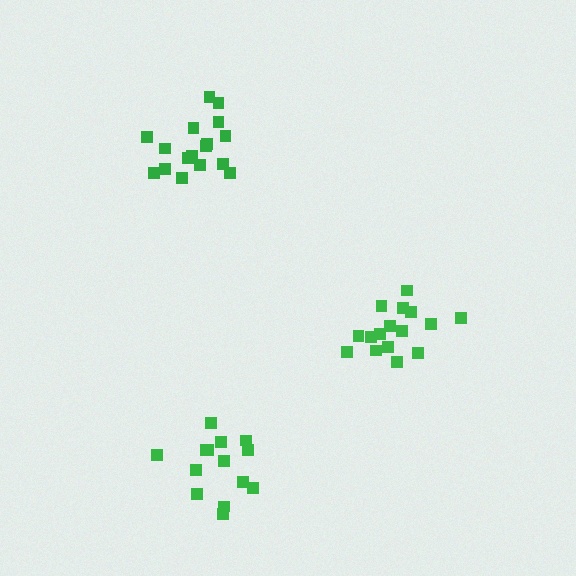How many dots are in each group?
Group 1: 16 dots, Group 2: 17 dots, Group 3: 14 dots (47 total).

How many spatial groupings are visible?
There are 3 spatial groupings.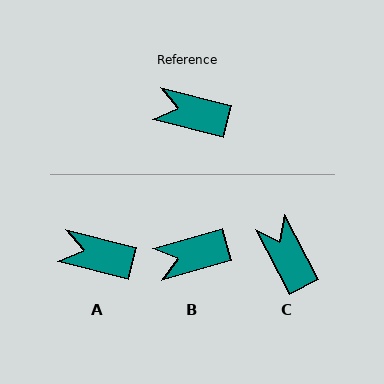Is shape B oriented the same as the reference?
No, it is off by about 30 degrees.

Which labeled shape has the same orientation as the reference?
A.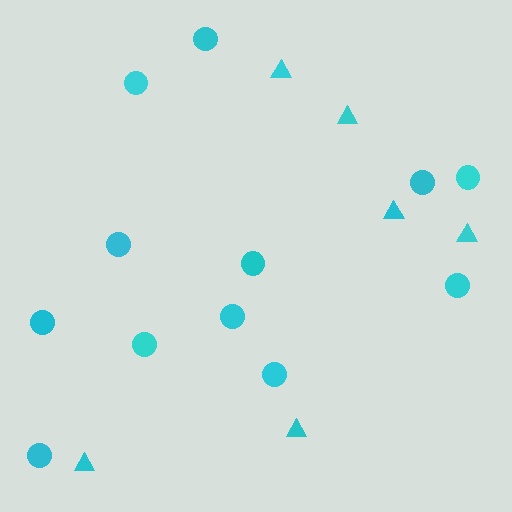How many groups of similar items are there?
There are 2 groups: one group of circles (12) and one group of triangles (6).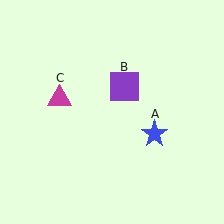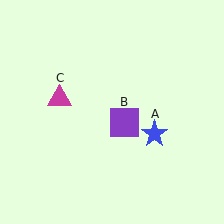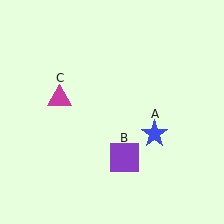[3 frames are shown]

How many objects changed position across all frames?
1 object changed position: purple square (object B).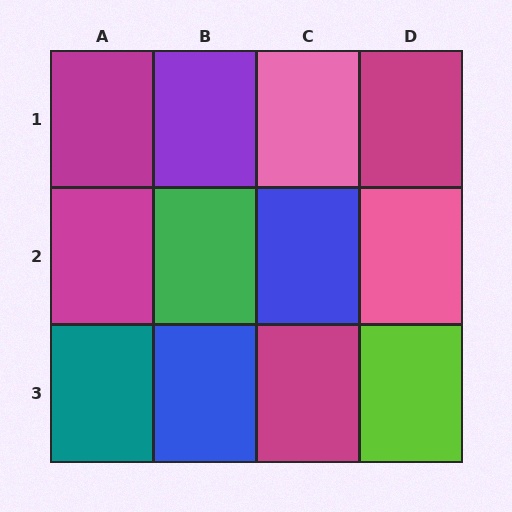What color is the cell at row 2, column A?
Magenta.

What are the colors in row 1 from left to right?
Magenta, purple, pink, magenta.